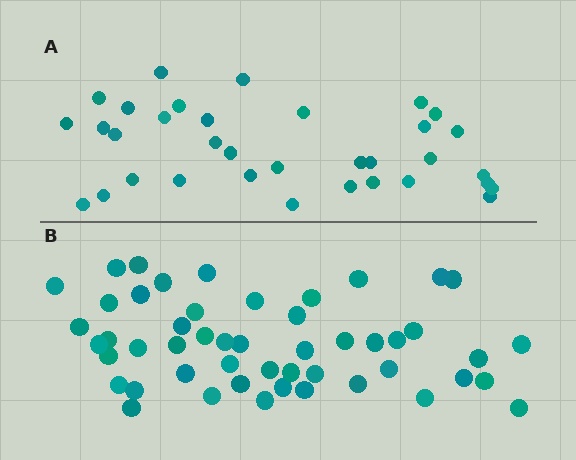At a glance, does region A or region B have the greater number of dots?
Region B (the bottom region) has more dots.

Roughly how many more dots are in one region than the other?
Region B has approximately 15 more dots than region A.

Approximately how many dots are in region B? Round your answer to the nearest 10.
About 50 dots.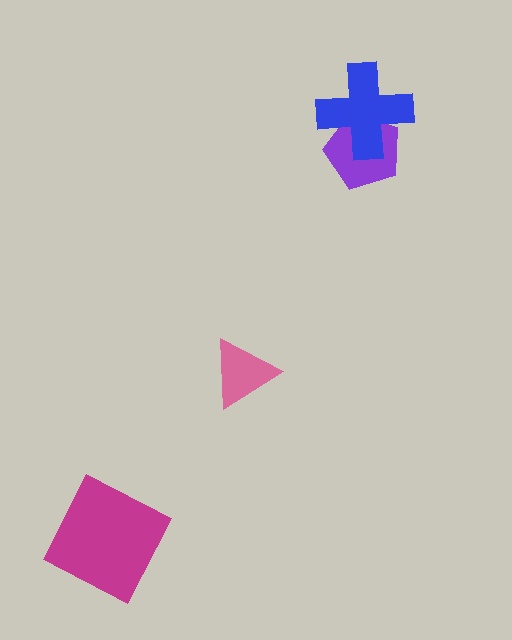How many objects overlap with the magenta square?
0 objects overlap with the magenta square.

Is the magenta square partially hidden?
No, no other shape covers it.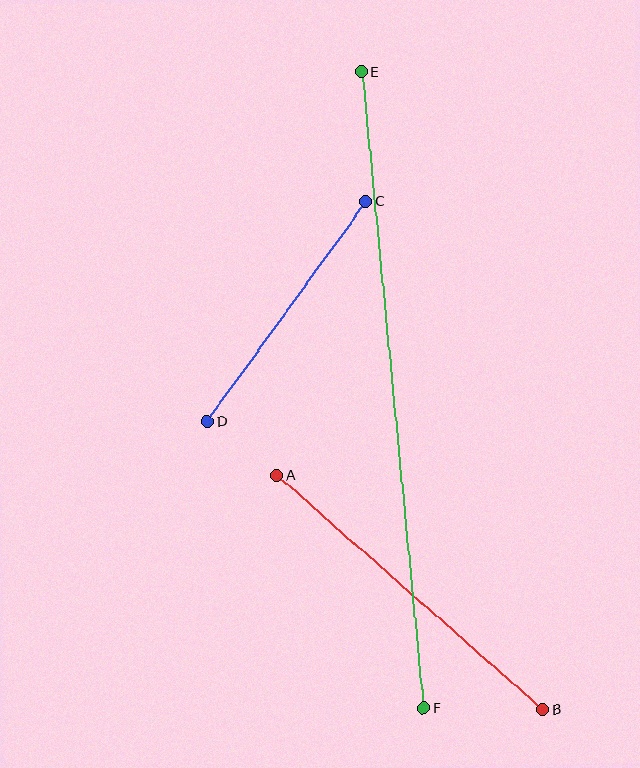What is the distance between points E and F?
The distance is approximately 639 pixels.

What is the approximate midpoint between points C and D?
The midpoint is at approximately (287, 311) pixels.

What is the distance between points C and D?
The distance is approximately 271 pixels.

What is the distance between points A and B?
The distance is approximately 354 pixels.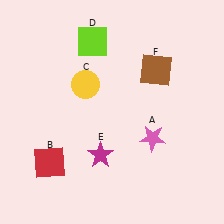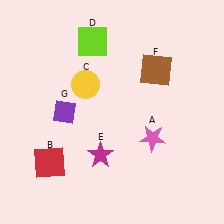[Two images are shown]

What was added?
A purple diamond (G) was added in Image 2.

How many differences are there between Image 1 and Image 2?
There is 1 difference between the two images.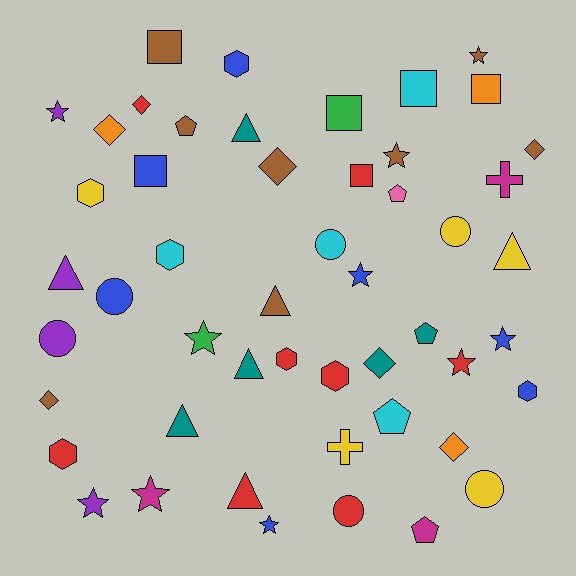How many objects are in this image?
There are 50 objects.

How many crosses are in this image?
There are 2 crosses.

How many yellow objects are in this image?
There are 5 yellow objects.